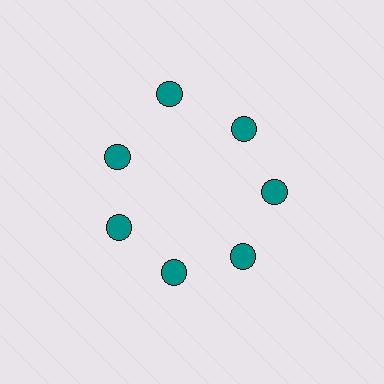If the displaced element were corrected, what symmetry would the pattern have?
It would have 7-fold rotational symmetry — the pattern would map onto itself every 51 degrees.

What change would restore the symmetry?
The symmetry would be restored by moving it inward, back onto the ring so that all 7 circles sit at equal angles and equal distance from the center.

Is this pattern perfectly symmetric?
No. The 7 teal circles are arranged in a ring, but one element near the 12 o'clock position is pushed outward from the center, breaking the 7-fold rotational symmetry.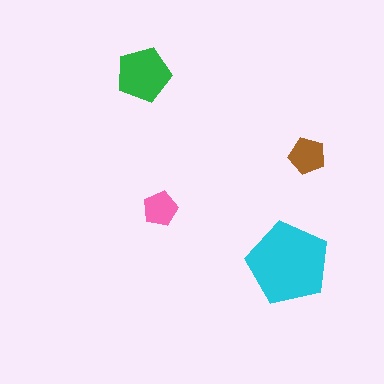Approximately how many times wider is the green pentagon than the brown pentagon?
About 1.5 times wider.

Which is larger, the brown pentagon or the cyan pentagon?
The cyan one.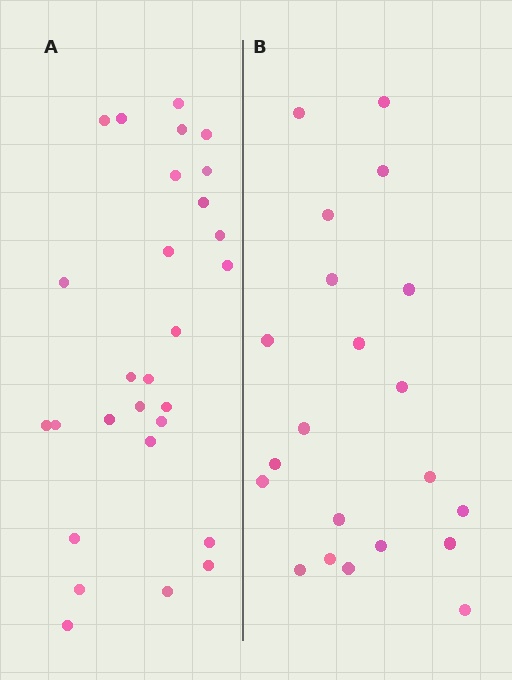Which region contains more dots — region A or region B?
Region A (the left region) has more dots.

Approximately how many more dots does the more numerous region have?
Region A has roughly 8 or so more dots than region B.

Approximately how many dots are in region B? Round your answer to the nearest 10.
About 20 dots. (The exact count is 21, which rounds to 20.)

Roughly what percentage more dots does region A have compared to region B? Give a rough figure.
About 35% more.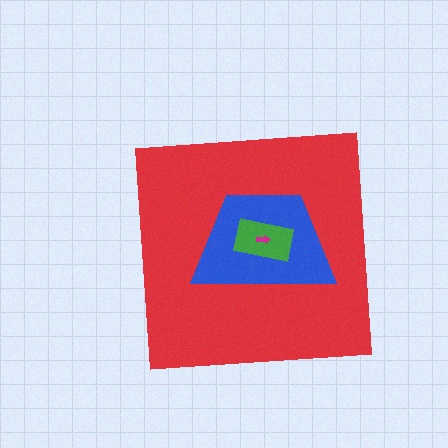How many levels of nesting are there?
4.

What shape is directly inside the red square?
The blue trapezoid.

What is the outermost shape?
The red square.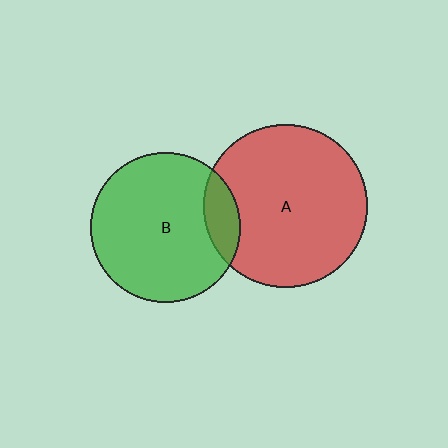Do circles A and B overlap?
Yes.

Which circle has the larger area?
Circle A (red).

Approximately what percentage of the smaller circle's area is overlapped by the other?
Approximately 15%.